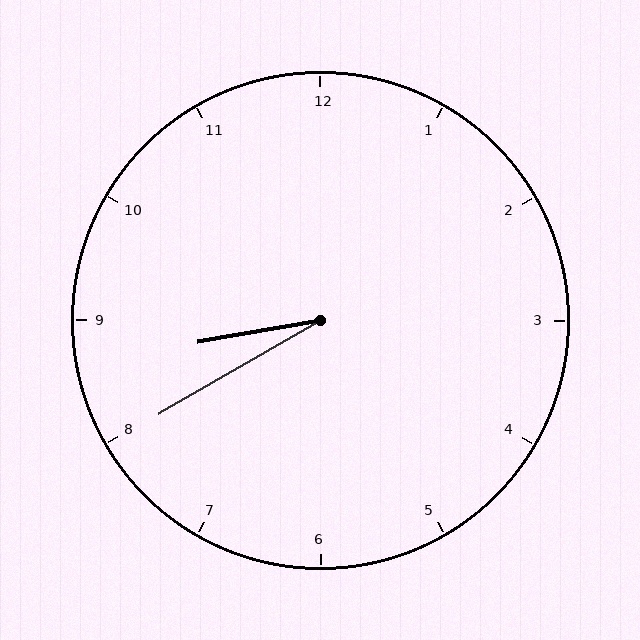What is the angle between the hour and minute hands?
Approximately 20 degrees.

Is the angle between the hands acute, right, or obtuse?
It is acute.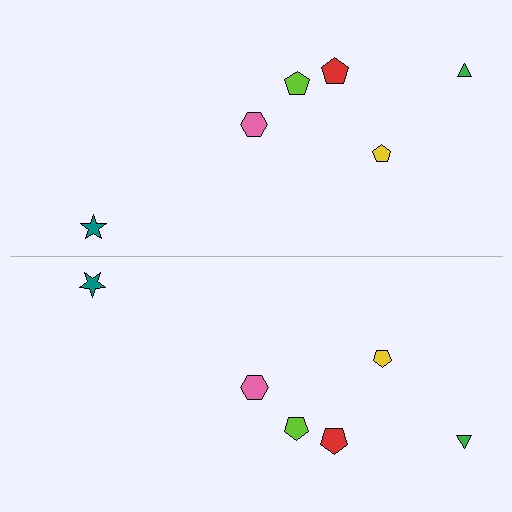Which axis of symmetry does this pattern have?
The pattern has a horizontal axis of symmetry running through the center of the image.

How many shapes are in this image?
There are 12 shapes in this image.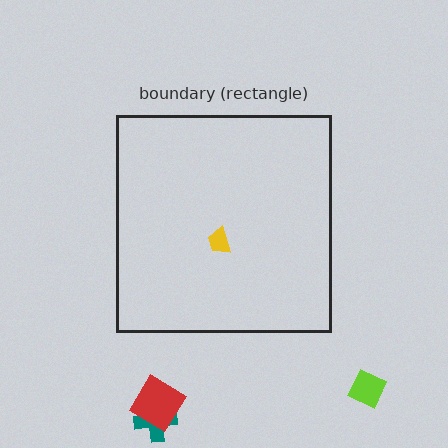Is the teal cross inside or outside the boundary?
Outside.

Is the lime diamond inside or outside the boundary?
Outside.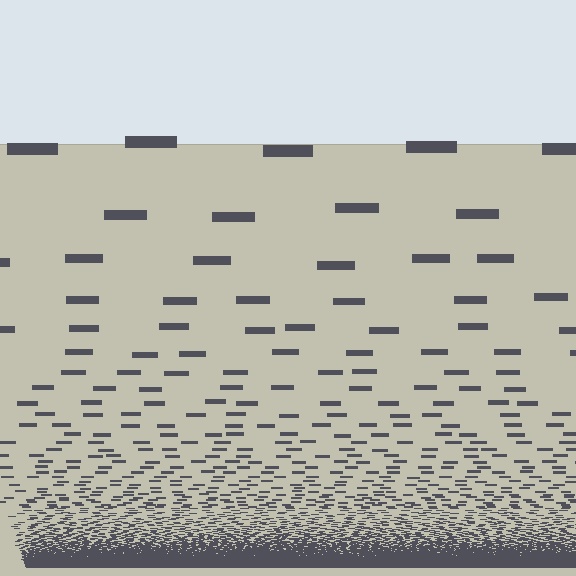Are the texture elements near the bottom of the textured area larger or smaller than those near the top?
Smaller. The gradient is inverted — elements near the bottom are smaller and denser.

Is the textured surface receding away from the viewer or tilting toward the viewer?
The surface appears to tilt toward the viewer. Texture elements get larger and sparser toward the top.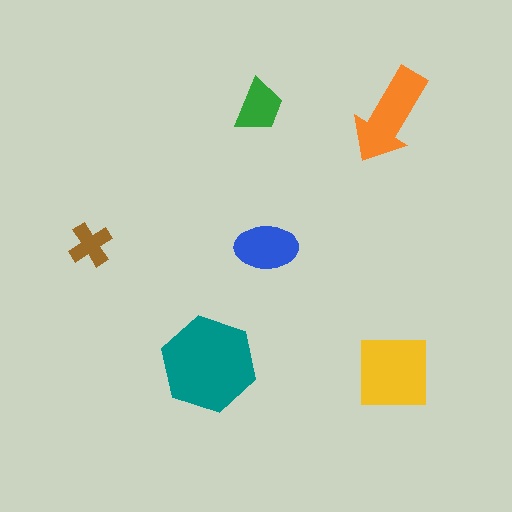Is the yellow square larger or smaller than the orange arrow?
Larger.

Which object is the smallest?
The brown cross.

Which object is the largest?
The teal hexagon.